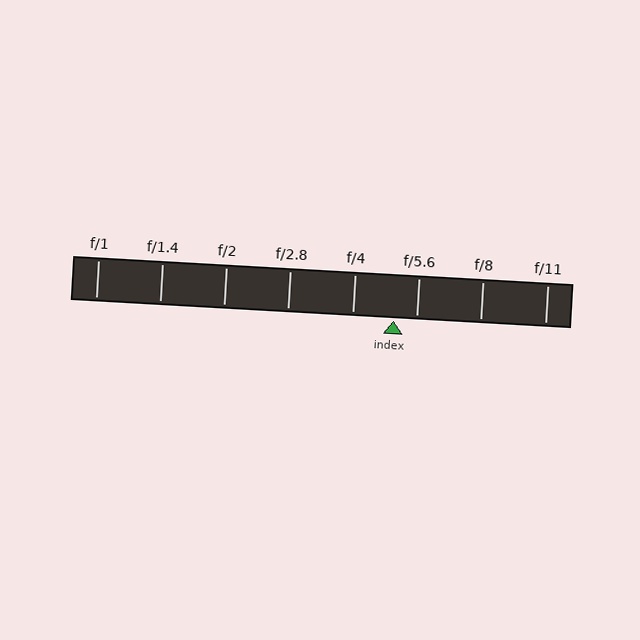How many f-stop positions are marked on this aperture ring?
There are 8 f-stop positions marked.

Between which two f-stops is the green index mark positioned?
The index mark is between f/4 and f/5.6.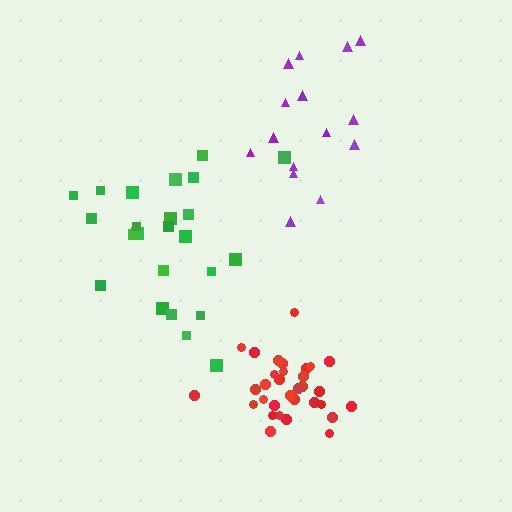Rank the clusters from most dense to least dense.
red, green, purple.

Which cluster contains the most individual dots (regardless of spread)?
Red (32).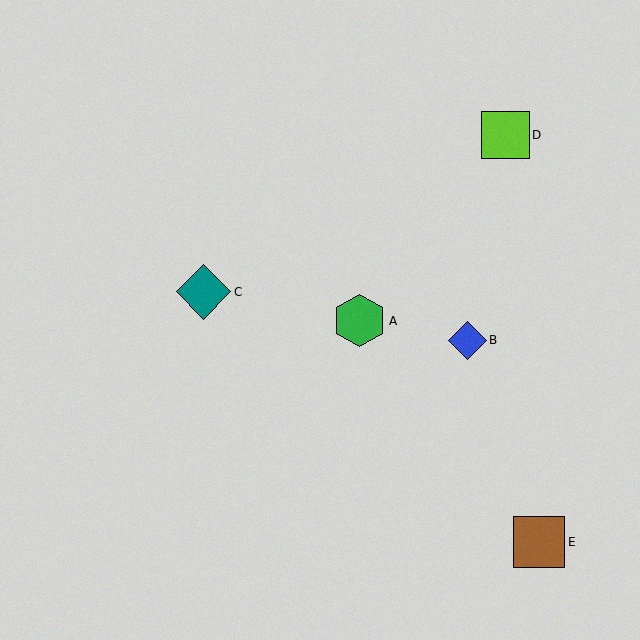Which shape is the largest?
The teal diamond (labeled C) is the largest.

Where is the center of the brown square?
The center of the brown square is at (539, 542).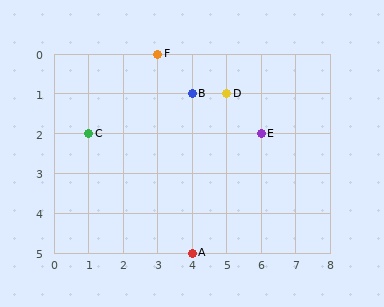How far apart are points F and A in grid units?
Points F and A are 1 column and 5 rows apart (about 5.1 grid units diagonally).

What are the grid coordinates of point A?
Point A is at grid coordinates (4, 5).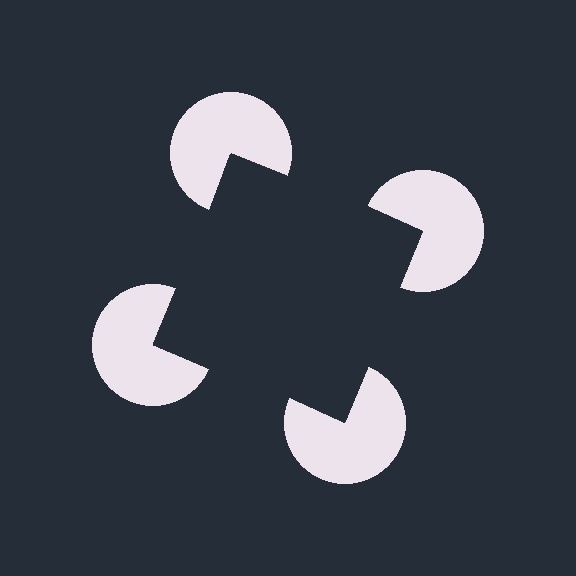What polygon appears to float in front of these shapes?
An illusory square — its edges are inferred from the aligned wedge cuts in the pac-man discs, not physically drawn.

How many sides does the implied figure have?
4 sides.